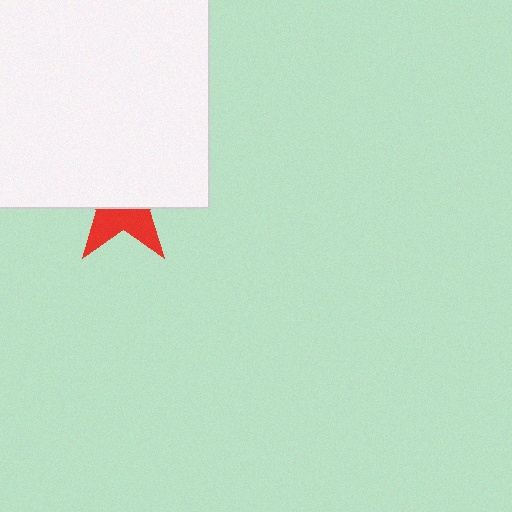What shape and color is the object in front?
The object in front is a white rectangle.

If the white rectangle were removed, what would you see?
You would see the complete red star.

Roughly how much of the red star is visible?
A small part of it is visible (roughly 37%).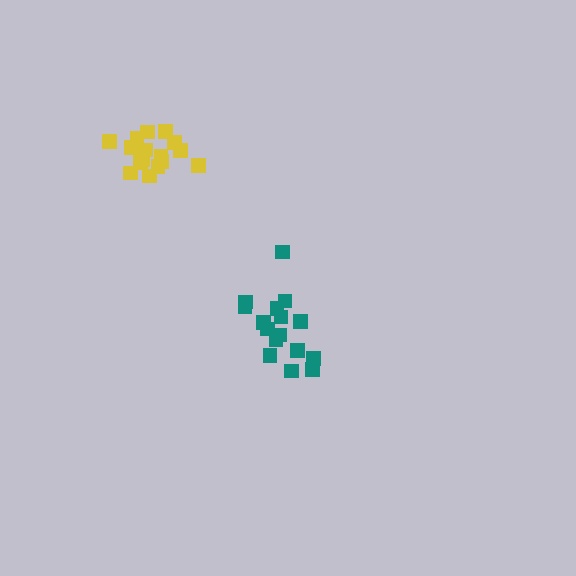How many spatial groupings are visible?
There are 2 spatial groupings.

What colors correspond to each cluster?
The clusters are colored: teal, yellow.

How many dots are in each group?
Group 1: 16 dots, Group 2: 16 dots (32 total).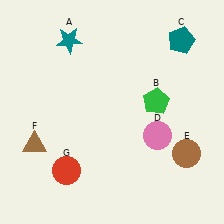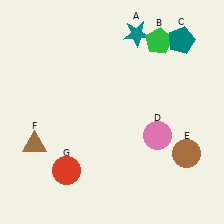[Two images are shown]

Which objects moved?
The objects that moved are: the teal star (A), the green pentagon (B).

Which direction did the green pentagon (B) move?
The green pentagon (B) moved up.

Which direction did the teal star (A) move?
The teal star (A) moved right.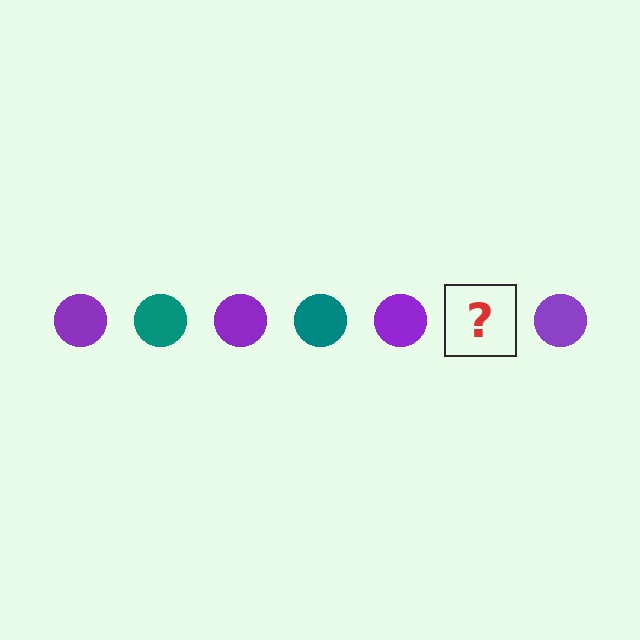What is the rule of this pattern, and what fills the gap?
The rule is that the pattern cycles through purple, teal circles. The gap should be filled with a teal circle.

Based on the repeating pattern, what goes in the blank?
The blank should be a teal circle.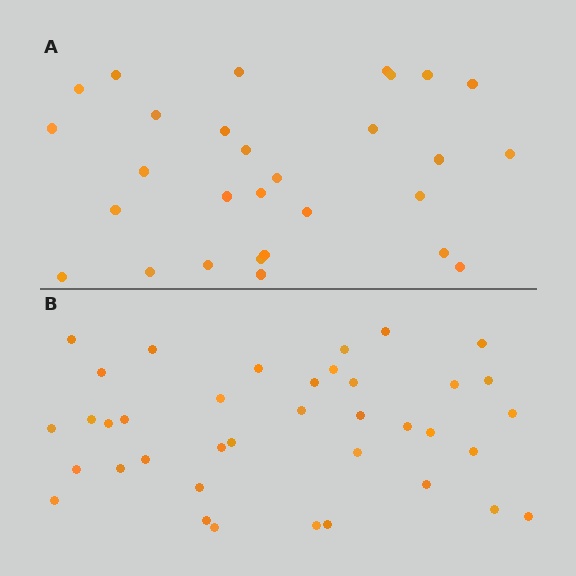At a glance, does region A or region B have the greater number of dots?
Region B (the bottom region) has more dots.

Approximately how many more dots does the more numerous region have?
Region B has roughly 8 or so more dots than region A.